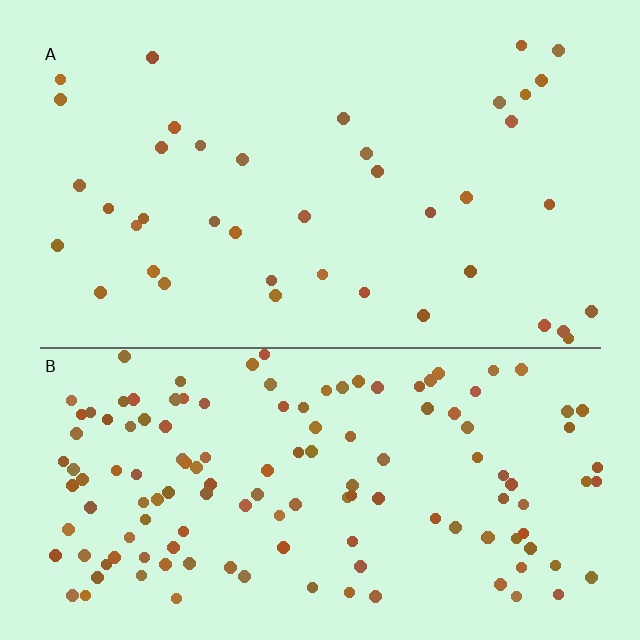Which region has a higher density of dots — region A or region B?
B (the bottom).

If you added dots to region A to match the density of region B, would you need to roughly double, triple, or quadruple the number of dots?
Approximately triple.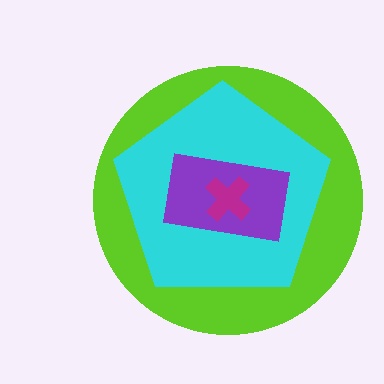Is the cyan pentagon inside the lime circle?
Yes.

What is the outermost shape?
The lime circle.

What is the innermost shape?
The magenta cross.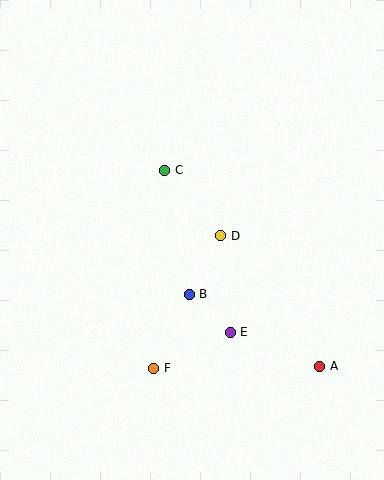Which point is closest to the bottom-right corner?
Point A is closest to the bottom-right corner.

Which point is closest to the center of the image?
Point D at (221, 236) is closest to the center.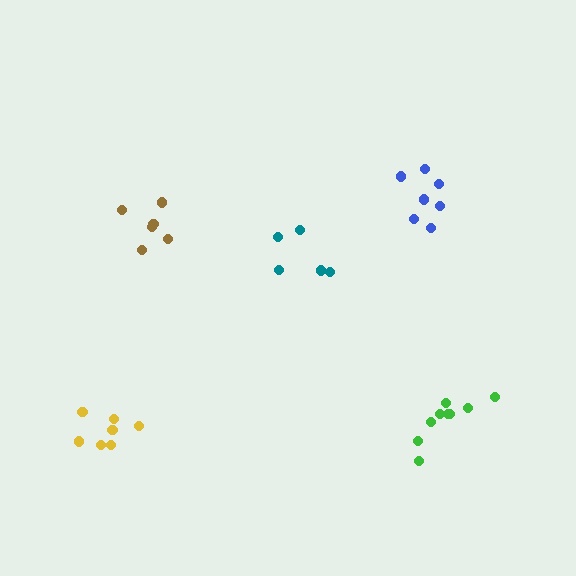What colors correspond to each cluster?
The clusters are colored: blue, teal, yellow, green, brown.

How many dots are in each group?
Group 1: 7 dots, Group 2: 5 dots, Group 3: 7 dots, Group 4: 9 dots, Group 5: 6 dots (34 total).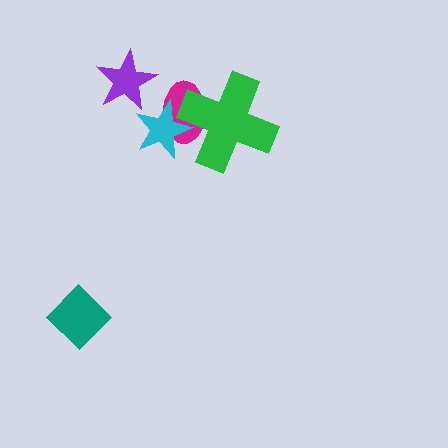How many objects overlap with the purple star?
0 objects overlap with the purple star.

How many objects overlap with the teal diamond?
0 objects overlap with the teal diamond.